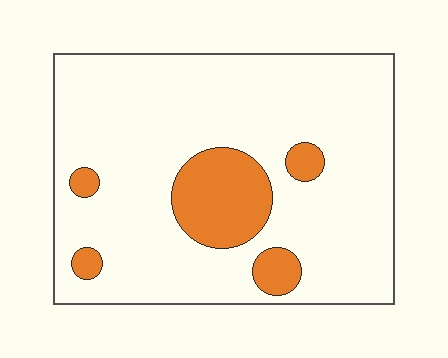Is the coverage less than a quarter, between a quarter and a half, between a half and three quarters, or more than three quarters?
Less than a quarter.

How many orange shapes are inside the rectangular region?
5.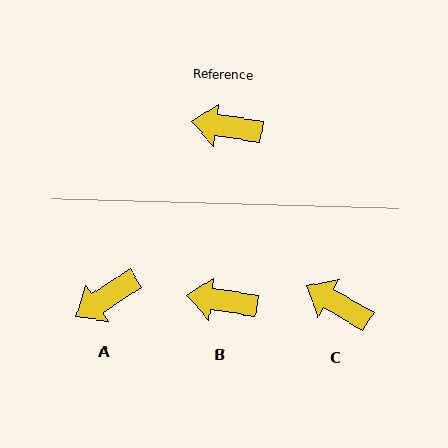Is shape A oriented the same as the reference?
No, it is off by about 41 degrees.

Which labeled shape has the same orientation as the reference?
B.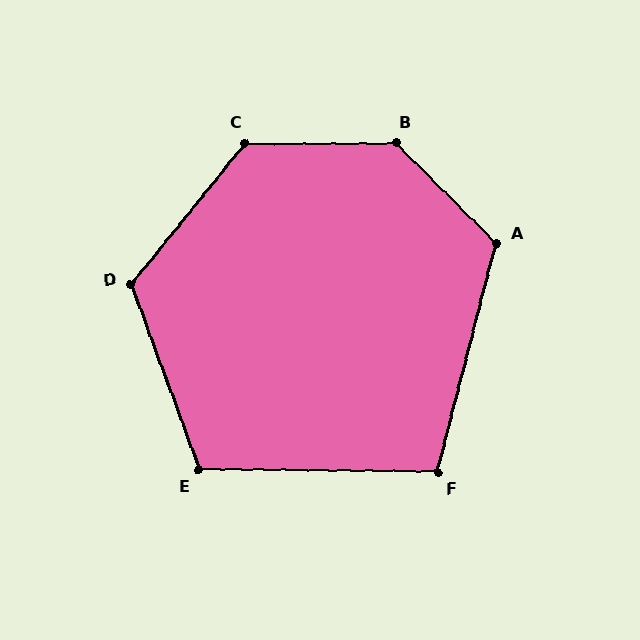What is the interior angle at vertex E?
Approximately 111 degrees (obtuse).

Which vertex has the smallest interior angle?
F, at approximately 104 degrees.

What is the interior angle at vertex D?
Approximately 121 degrees (obtuse).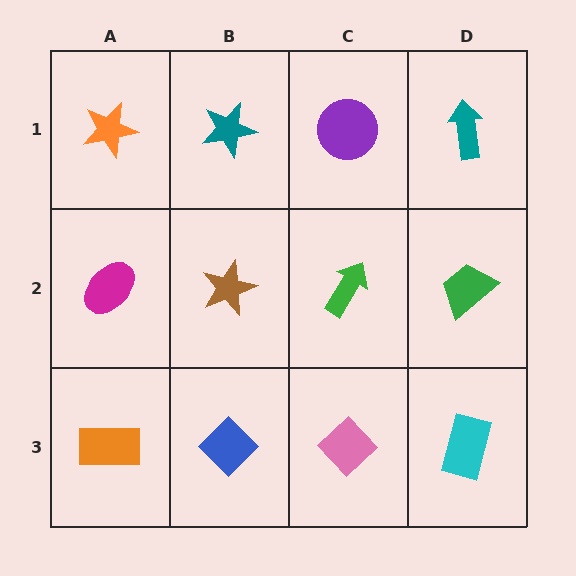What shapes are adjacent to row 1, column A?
A magenta ellipse (row 2, column A), a teal star (row 1, column B).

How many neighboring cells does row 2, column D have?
3.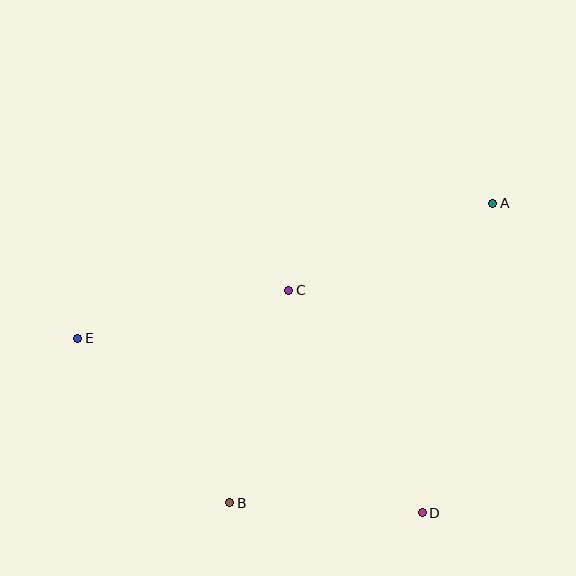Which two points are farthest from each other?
Points A and E are farthest from each other.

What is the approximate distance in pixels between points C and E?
The distance between C and E is approximately 216 pixels.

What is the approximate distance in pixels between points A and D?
The distance between A and D is approximately 317 pixels.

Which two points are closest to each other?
Points B and D are closest to each other.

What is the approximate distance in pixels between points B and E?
The distance between B and E is approximately 224 pixels.